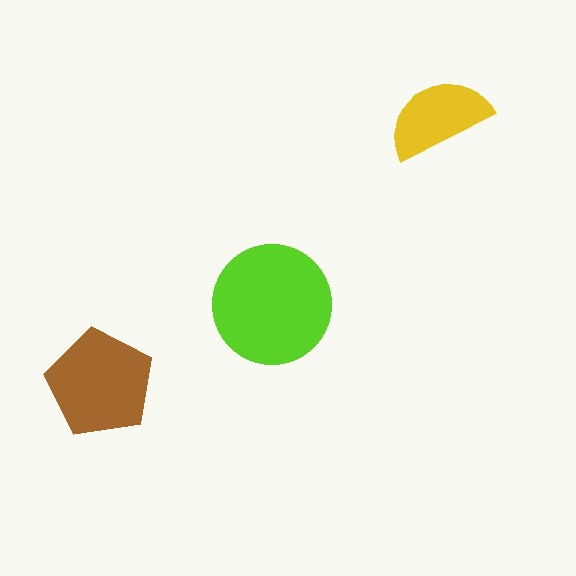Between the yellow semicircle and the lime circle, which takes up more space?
The lime circle.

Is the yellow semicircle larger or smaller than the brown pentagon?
Smaller.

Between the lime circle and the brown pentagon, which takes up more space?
The lime circle.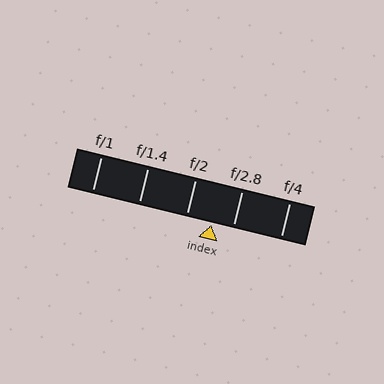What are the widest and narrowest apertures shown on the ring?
The widest aperture shown is f/1 and the narrowest is f/4.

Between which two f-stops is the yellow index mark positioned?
The index mark is between f/2 and f/2.8.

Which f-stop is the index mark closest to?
The index mark is closest to f/2.8.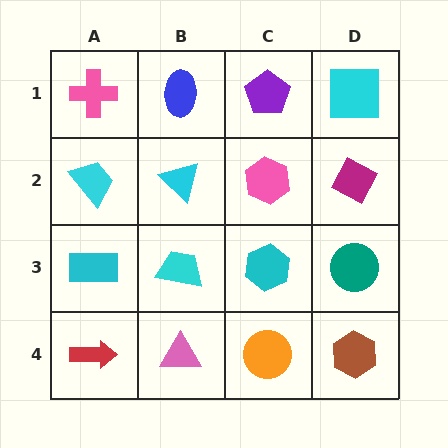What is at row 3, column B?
A cyan trapezoid.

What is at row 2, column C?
A pink hexagon.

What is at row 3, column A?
A cyan rectangle.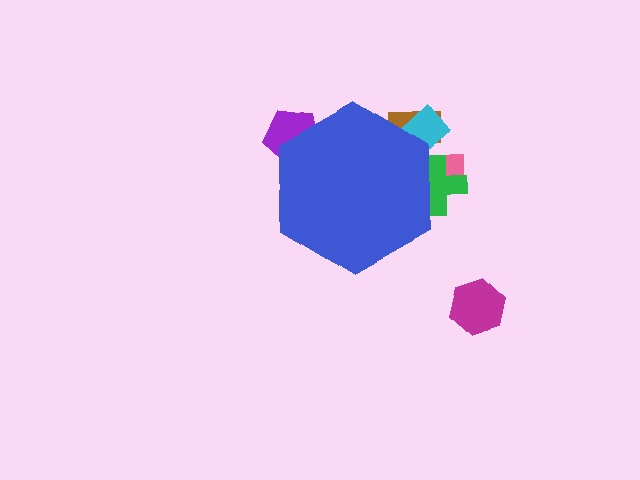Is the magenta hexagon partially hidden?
No, the magenta hexagon is fully visible.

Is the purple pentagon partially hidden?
Yes, the purple pentagon is partially hidden behind the blue hexagon.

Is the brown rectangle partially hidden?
Yes, the brown rectangle is partially hidden behind the blue hexagon.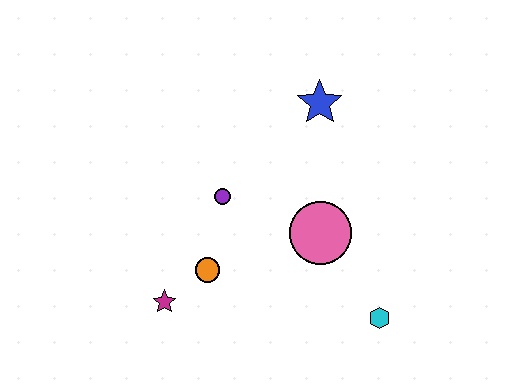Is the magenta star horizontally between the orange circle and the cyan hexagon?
No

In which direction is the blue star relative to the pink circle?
The blue star is above the pink circle.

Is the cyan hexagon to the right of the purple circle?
Yes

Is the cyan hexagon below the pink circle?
Yes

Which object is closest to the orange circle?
The magenta star is closest to the orange circle.